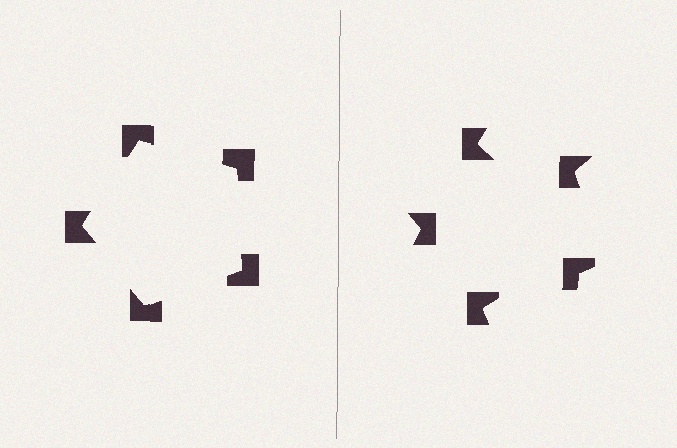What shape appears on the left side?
An illusory pentagon.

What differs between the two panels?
The notched squares are positioned identically on both sides; only the wedge orientations differ. On the left they align to a pentagon; on the right they are misaligned.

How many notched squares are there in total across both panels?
10 — 5 on each side.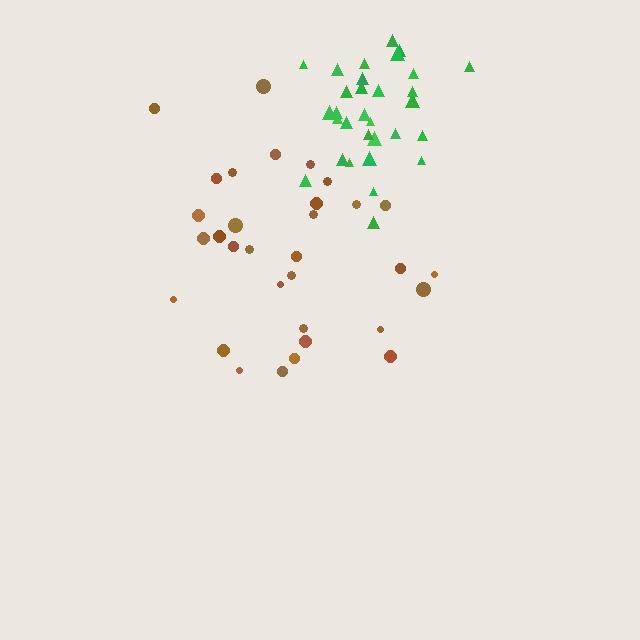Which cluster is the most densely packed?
Green.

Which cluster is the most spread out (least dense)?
Brown.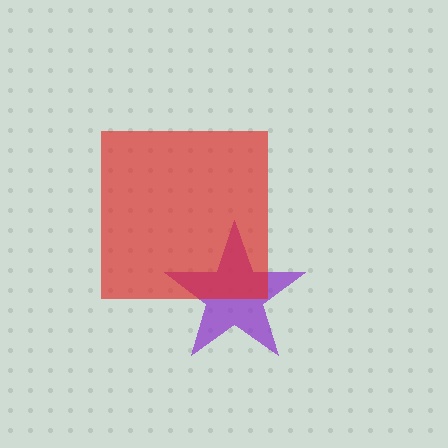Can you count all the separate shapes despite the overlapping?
Yes, there are 2 separate shapes.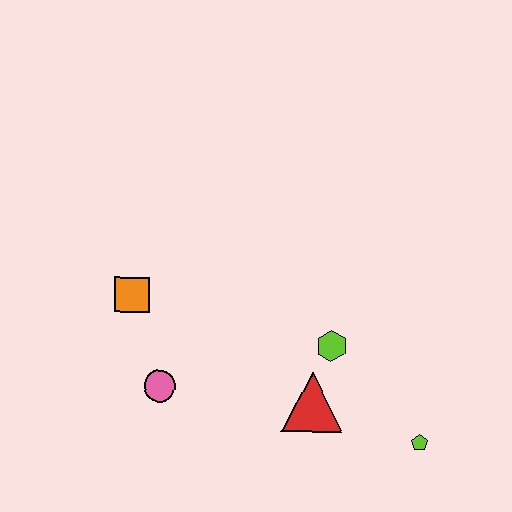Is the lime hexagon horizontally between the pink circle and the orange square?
No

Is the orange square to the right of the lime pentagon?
No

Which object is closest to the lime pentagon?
The red triangle is closest to the lime pentagon.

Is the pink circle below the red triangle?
No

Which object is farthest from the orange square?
The lime pentagon is farthest from the orange square.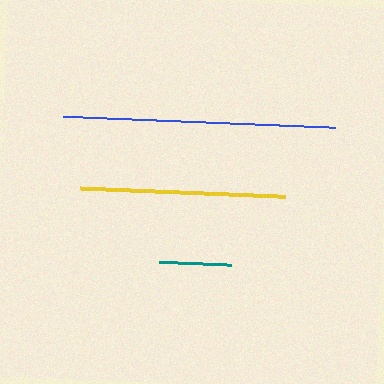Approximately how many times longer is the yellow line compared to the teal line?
The yellow line is approximately 2.8 times the length of the teal line.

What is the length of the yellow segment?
The yellow segment is approximately 206 pixels long.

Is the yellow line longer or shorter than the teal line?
The yellow line is longer than the teal line.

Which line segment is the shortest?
The teal line is the shortest at approximately 72 pixels.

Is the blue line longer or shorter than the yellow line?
The blue line is longer than the yellow line.